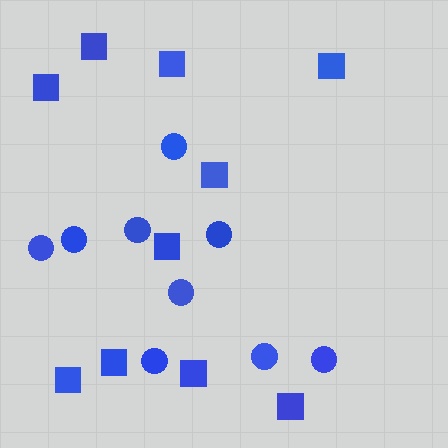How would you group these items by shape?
There are 2 groups: one group of circles (9) and one group of squares (10).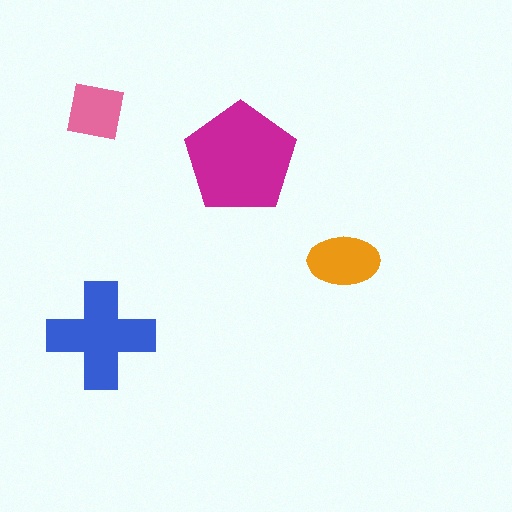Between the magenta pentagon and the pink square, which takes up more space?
The magenta pentagon.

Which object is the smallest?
The pink square.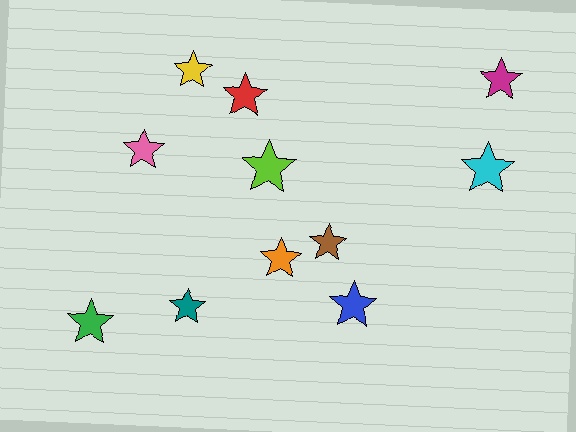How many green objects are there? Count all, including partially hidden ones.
There is 1 green object.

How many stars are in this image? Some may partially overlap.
There are 11 stars.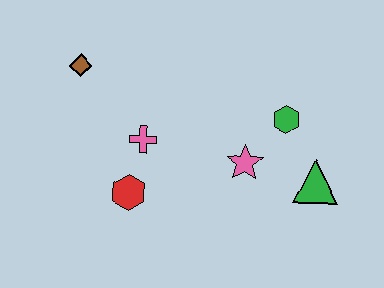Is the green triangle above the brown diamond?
No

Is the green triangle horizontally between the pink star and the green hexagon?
No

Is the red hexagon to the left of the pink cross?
Yes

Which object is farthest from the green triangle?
The brown diamond is farthest from the green triangle.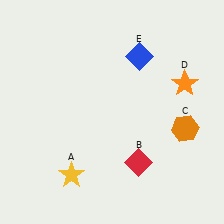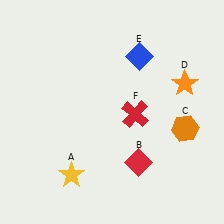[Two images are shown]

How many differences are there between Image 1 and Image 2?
There is 1 difference between the two images.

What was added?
A red cross (F) was added in Image 2.